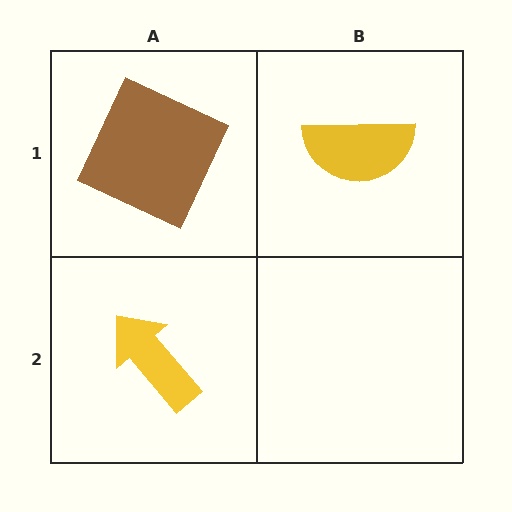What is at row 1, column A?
A brown square.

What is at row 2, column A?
A yellow arrow.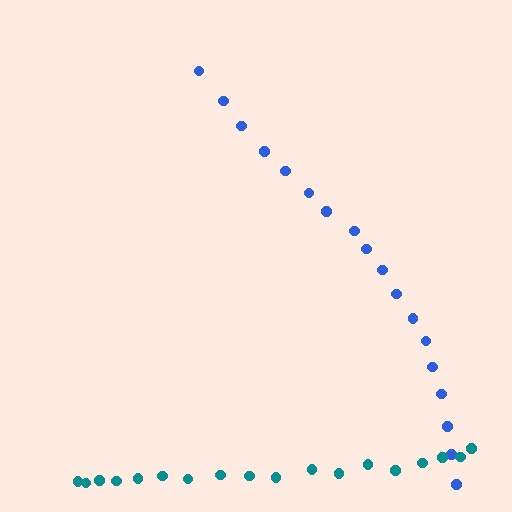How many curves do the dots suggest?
There are 2 distinct paths.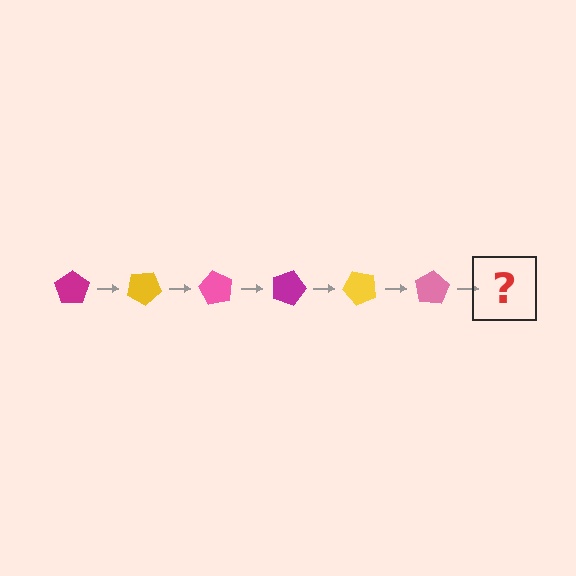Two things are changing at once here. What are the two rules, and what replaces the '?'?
The two rules are that it rotates 30 degrees each step and the color cycles through magenta, yellow, and pink. The '?' should be a magenta pentagon, rotated 180 degrees from the start.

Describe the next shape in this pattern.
It should be a magenta pentagon, rotated 180 degrees from the start.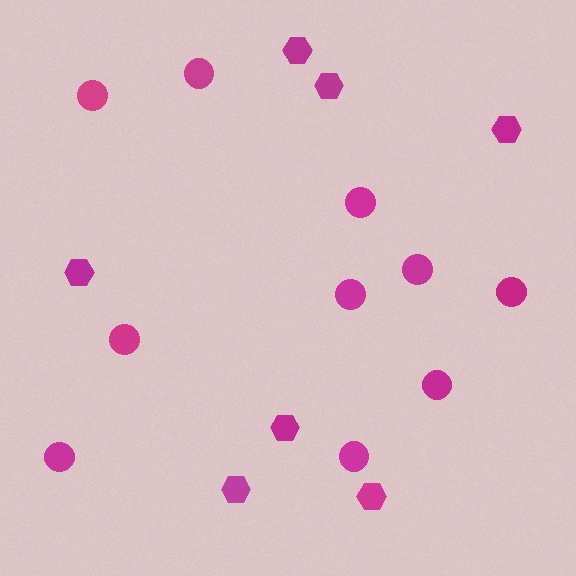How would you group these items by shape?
There are 2 groups: one group of circles (10) and one group of hexagons (7).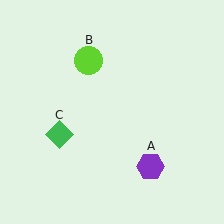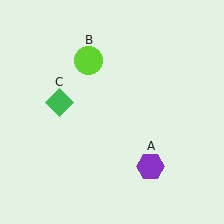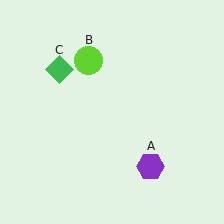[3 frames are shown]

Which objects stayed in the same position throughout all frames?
Purple hexagon (object A) and lime circle (object B) remained stationary.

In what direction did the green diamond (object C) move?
The green diamond (object C) moved up.